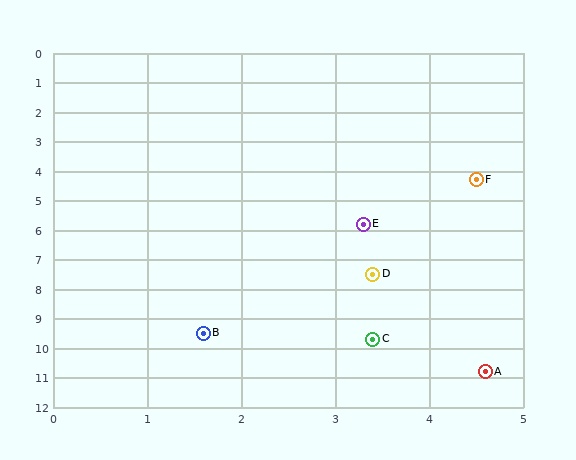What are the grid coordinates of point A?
Point A is at approximately (4.6, 10.8).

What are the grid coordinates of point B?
Point B is at approximately (1.6, 9.5).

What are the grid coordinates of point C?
Point C is at approximately (3.4, 9.7).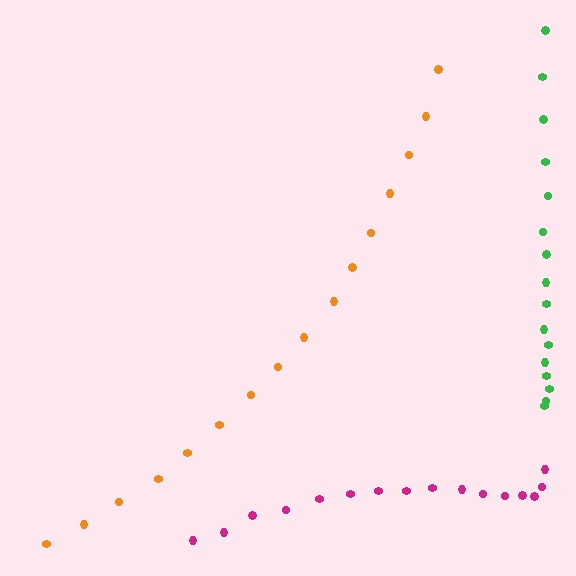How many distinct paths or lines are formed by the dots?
There are 3 distinct paths.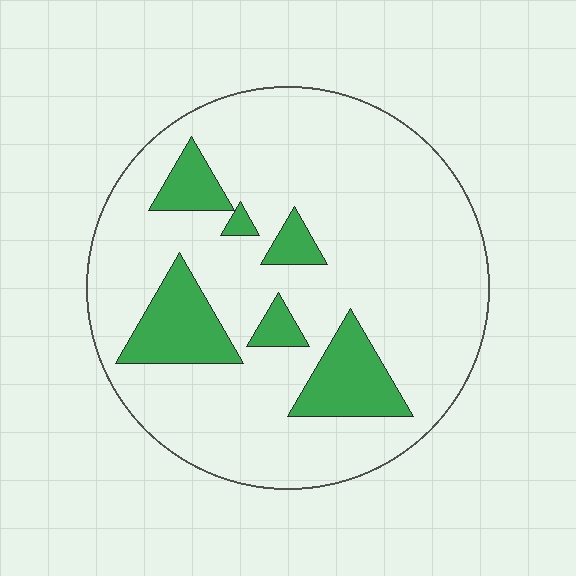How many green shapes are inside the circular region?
6.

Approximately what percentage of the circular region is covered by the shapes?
Approximately 15%.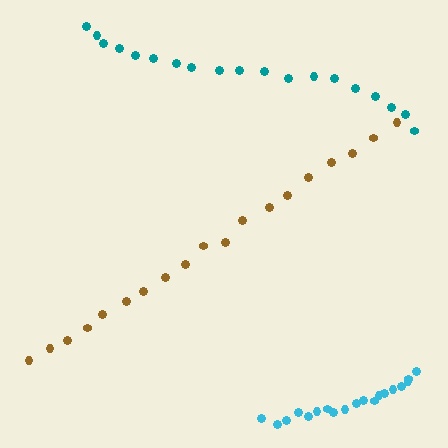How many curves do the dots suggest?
There are 3 distinct paths.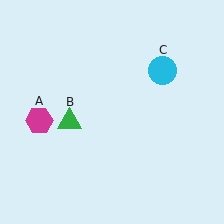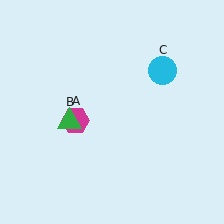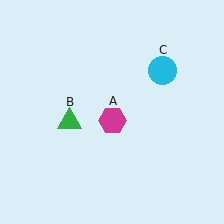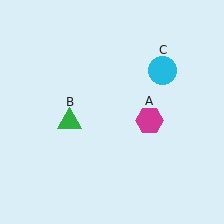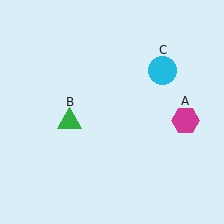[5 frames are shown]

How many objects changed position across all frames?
1 object changed position: magenta hexagon (object A).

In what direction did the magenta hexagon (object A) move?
The magenta hexagon (object A) moved right.